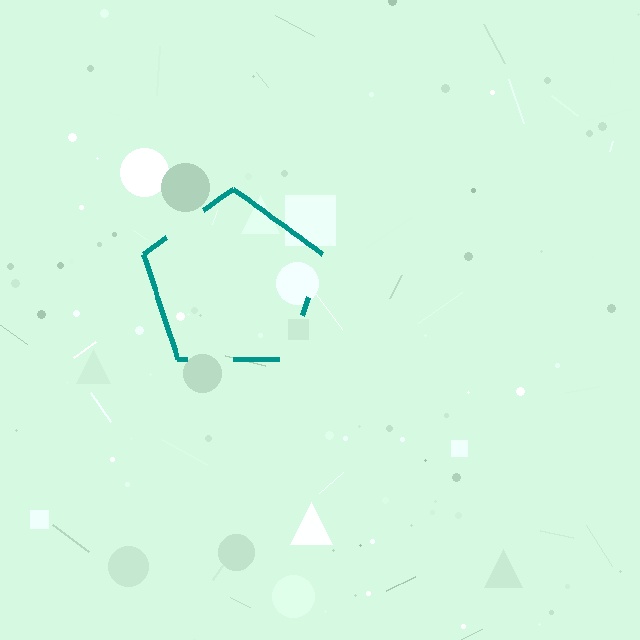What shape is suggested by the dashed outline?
The dashed outline suggests a pentagon.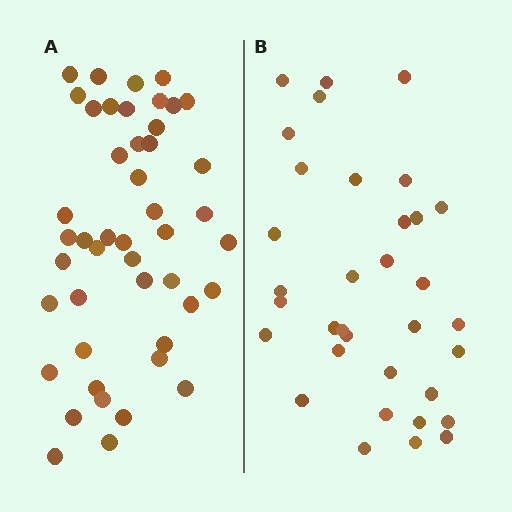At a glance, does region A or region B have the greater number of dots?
Region A (the left region) has more dots.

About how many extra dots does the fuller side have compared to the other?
Region A has roughly 12 or so more dots than region B.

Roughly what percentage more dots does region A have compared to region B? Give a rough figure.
About 35% more.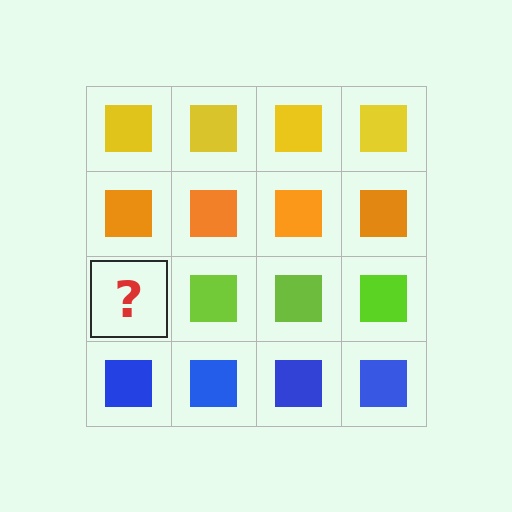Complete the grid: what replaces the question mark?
The question mark should be replaced with a lime square.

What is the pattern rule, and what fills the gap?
The rule is that each row has a consistent color. The gap should be filled with a lime square.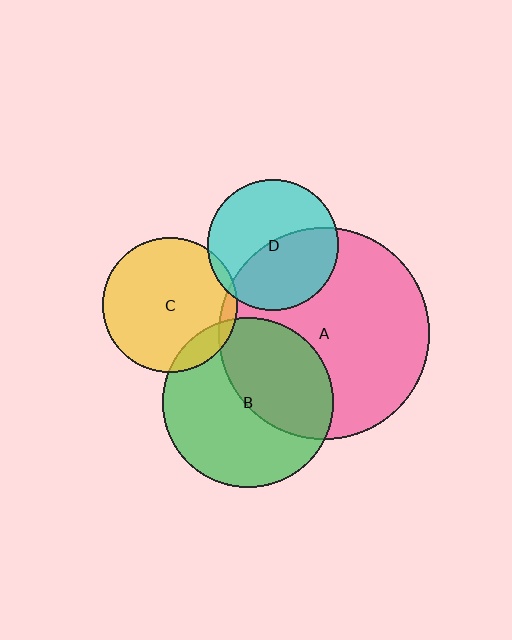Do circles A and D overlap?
Yes.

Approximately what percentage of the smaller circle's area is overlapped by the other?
Approximately 45%.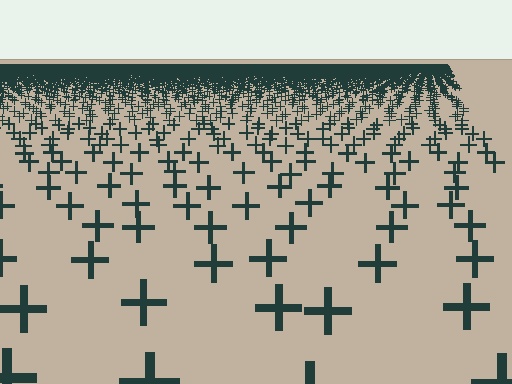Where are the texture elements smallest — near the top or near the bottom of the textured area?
Near the top.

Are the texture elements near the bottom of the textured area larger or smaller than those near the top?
Larger. Near the bottom, elements are closer to the viewer and appear at a bigger on-screen size.